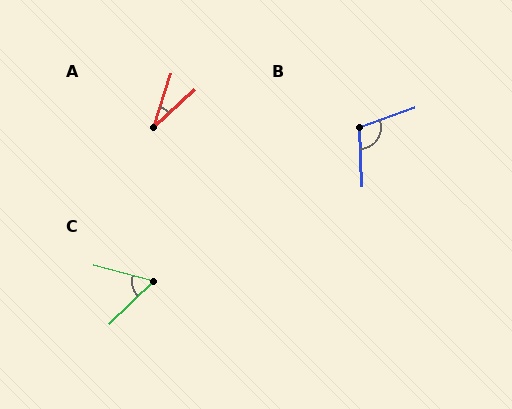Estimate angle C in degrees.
Approximately 59 degrees.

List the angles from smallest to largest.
A (30°), C (59°), B (107°).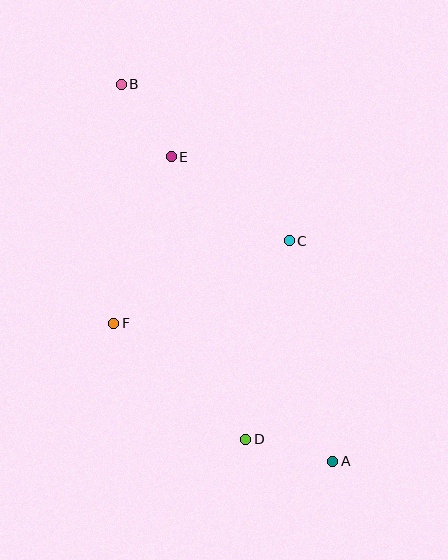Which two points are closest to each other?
Points B and E are closest to each other.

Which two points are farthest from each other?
Points A and B are farthest from each other.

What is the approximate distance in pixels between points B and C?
The distance between B and C is approximately 229 pixels.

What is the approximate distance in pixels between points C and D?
The distance between C and D is approximately 203 pixels.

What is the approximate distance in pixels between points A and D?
The distance between A and D is approximately 90 pixels.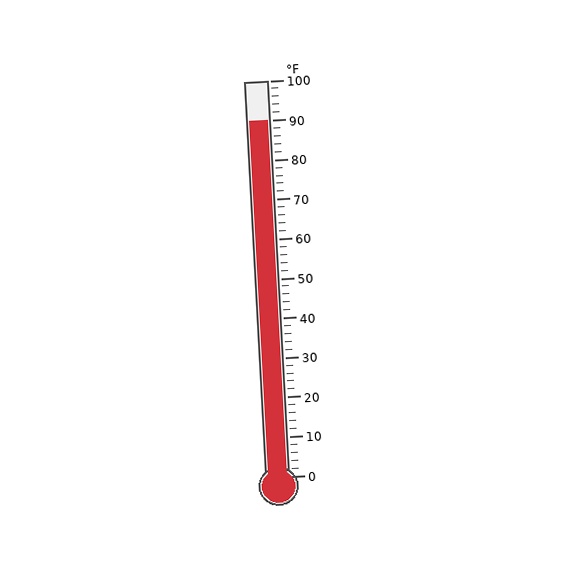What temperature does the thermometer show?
The thermometer shows approximately 90°F.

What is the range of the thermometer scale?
The thermometer scale ranges from 0°F to 100°F.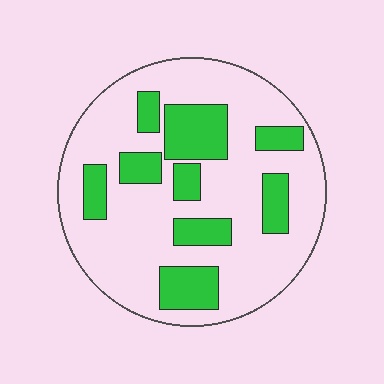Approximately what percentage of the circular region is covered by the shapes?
Approximately 25%.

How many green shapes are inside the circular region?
9.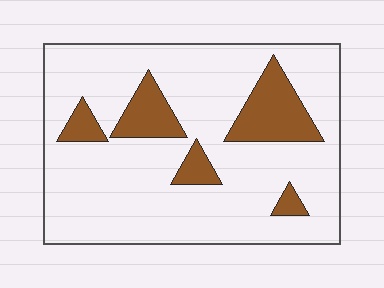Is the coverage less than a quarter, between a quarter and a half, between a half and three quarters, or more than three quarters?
Less than a quarter.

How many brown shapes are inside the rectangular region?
5.